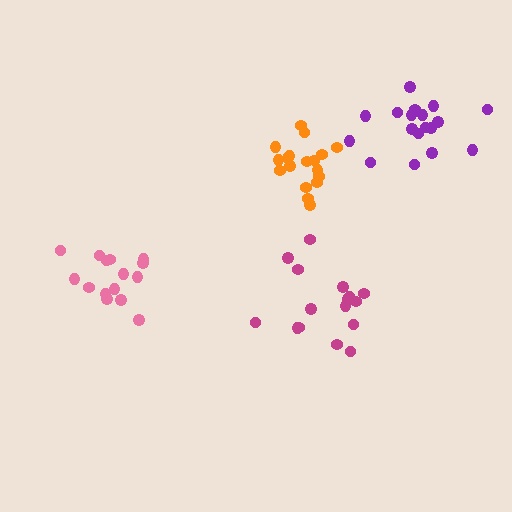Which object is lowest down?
The magenta cluster is bottommost.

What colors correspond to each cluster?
The clusters are colored: magenta, orange, purple, pink.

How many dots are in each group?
Group 1: 16 dots, Group 2: 18 dots, Group 3: 18 dots, Group 4: 15 dots (67 total).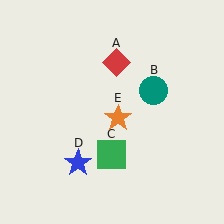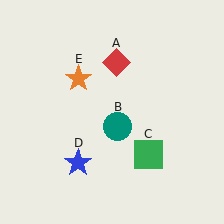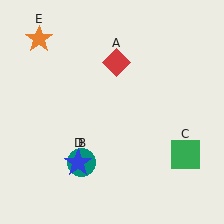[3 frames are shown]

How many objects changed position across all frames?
3 objects changed position: teal circle (object B), green square (object C), orange star (object E).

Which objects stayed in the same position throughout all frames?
Red diamond (object A) and blue star (object D) remained stationary.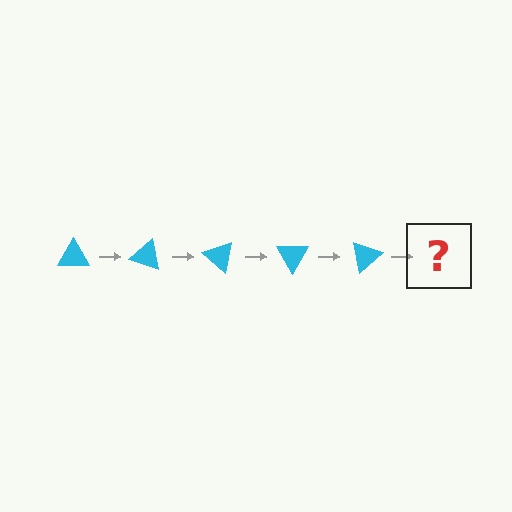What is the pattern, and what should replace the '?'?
The pattern is that the triangle rotates 20 degrees each step. The '?' should be a cyan triangle rotated 100 degrees.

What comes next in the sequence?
The next element should be a cyan triangle rotated 100 degrees.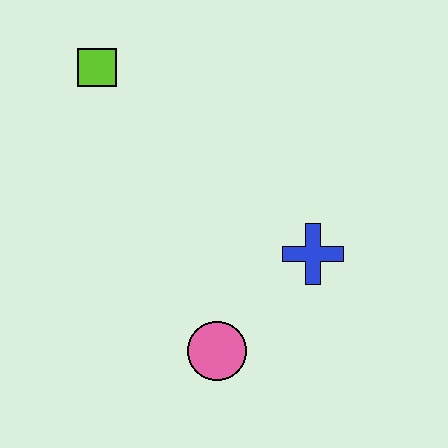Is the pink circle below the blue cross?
Yes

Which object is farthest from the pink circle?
The lime square is farthest from the pink circle.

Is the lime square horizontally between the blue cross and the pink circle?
No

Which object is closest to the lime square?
The blue cross is closest to the lime square.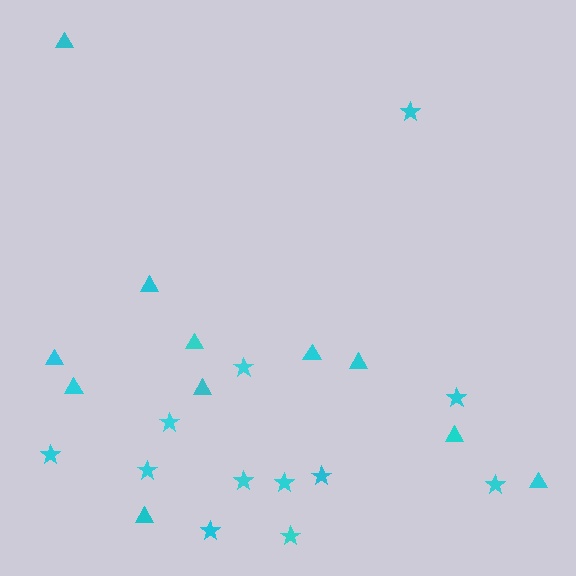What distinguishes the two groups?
There are 2 groups: one group of stars (12) and one group of triangles (11).